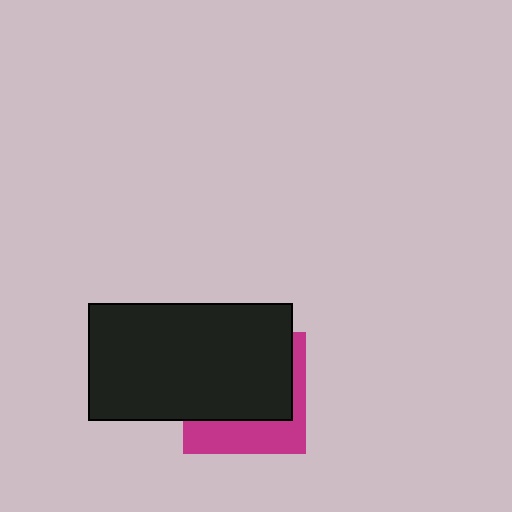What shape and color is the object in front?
The object in front is a black rectangle.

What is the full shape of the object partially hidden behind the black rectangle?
The partially hidden object is a magenta square.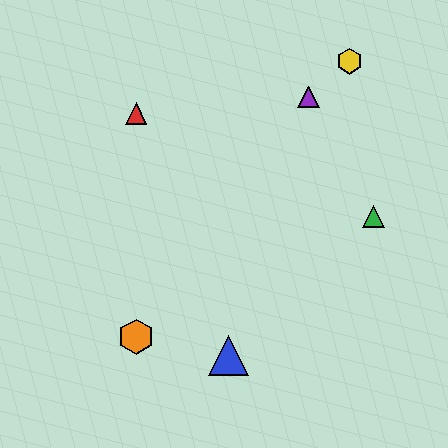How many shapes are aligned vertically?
2 shapes (the red triangle, the orange hexagon) are aligned vertically.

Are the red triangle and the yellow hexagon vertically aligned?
No, the red triangle is at x≈136 and the yellow hexagon is at x≈349.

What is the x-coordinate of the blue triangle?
The blue triangle is at x≈228.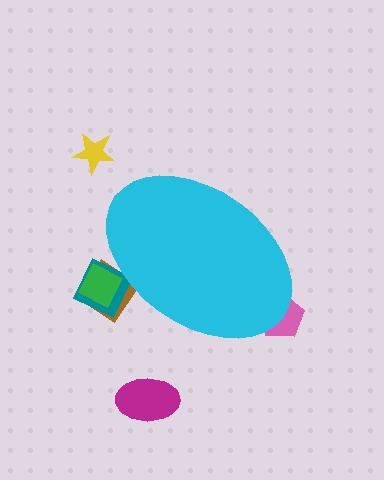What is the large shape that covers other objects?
A cyan ellipse.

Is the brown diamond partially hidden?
Yes, the brown diamond is partially hidden behind the cyan ellipse.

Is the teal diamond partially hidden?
Yes, the teal diamond is partially hidden behind the cyan ellipse.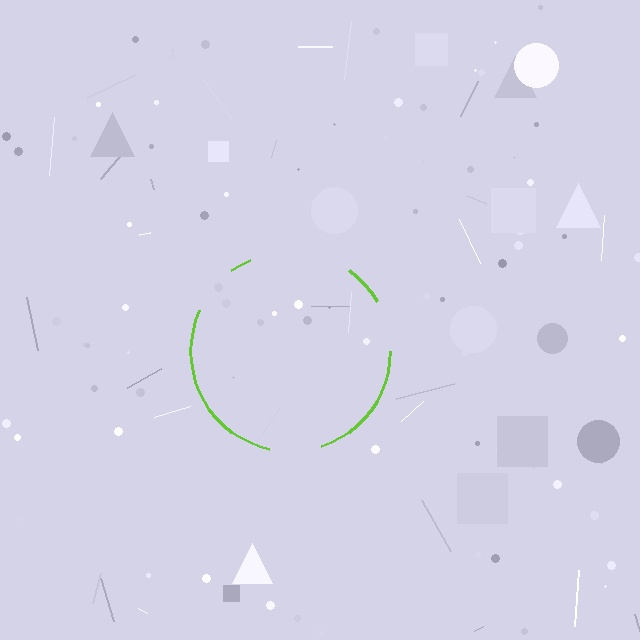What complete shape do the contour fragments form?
The contour fragments form a circle.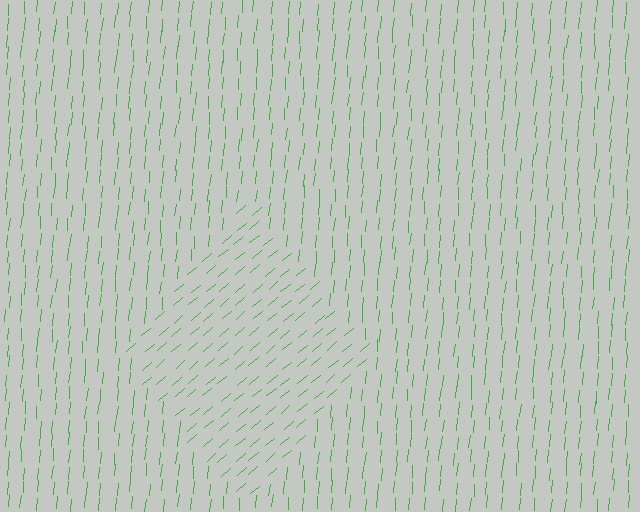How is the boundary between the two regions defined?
The boundary is defined purely by a change in line orientation (approximately 45 degrees difference). All lines are the same color and thickness.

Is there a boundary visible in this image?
Yes, there is a texture boundary formed by a change in line orientation.